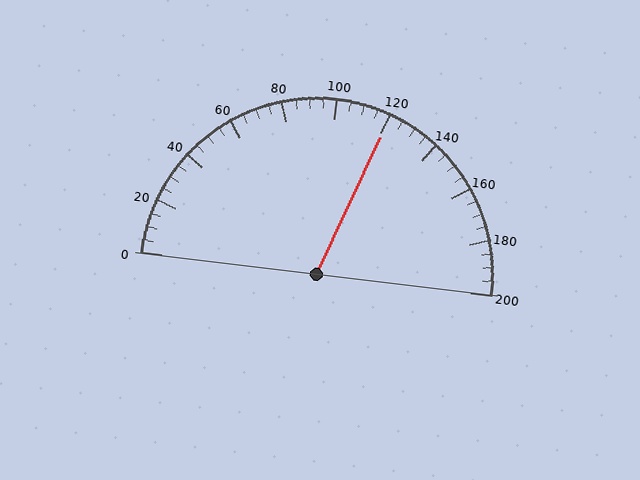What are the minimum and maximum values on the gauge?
The gauge ranges from 0 to 200.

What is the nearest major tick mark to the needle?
The nearest major tick mark is 120.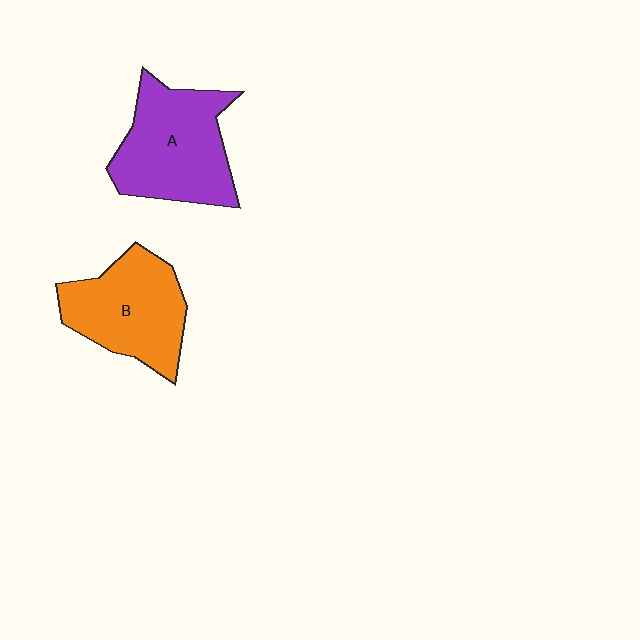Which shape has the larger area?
Shape A (purple).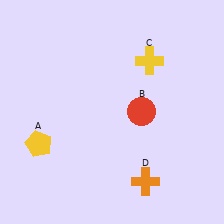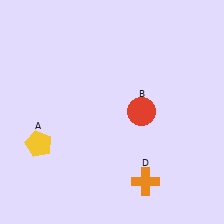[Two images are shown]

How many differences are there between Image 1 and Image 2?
There is 1 difference between the two images.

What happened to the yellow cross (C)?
The yellow cross (C) was removed in Image 2. It was in the top-right area of Image 1.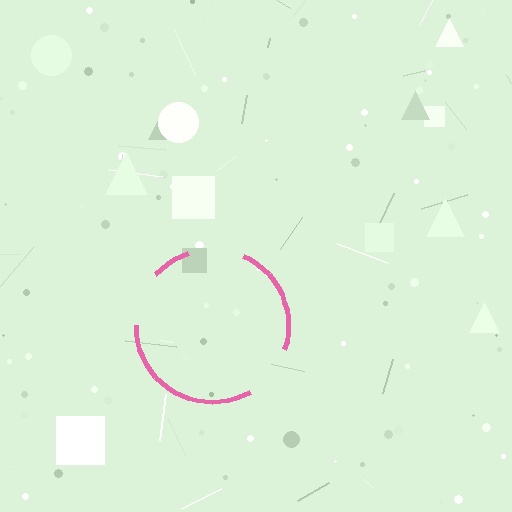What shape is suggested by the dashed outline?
The dashed outline suggests a circle.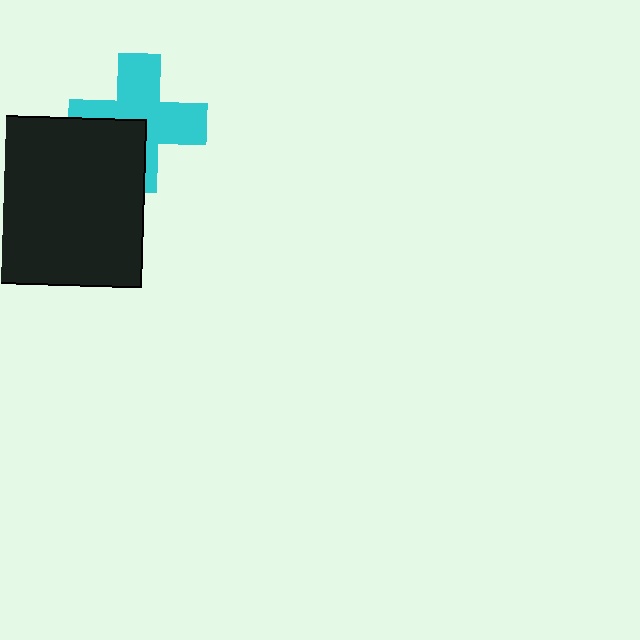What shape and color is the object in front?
The object in front is a black square.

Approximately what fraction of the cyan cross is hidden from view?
Roughly 34% of the cyan cross is hidden behind the black square.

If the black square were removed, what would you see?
You would see the complete cyan cross.